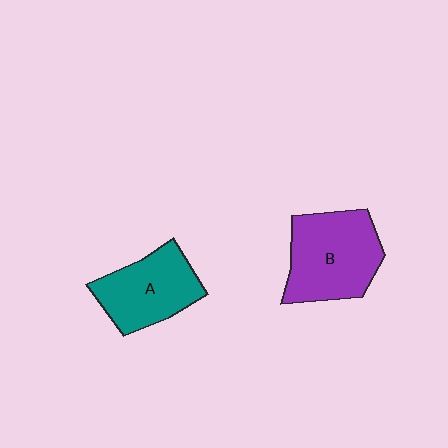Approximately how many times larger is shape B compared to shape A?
Approximately 1.2 times.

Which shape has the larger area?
Shape B (purple).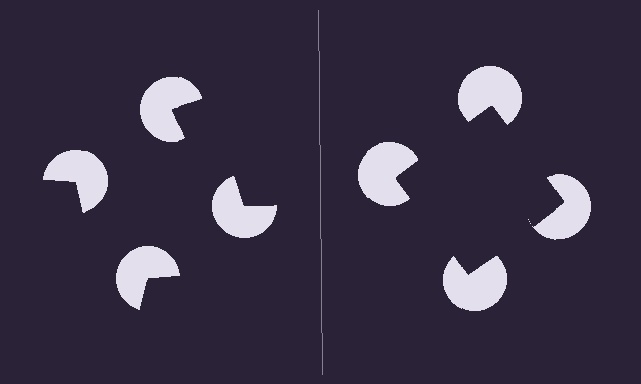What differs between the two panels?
The pac-man discs are positioned identically on both sides; only the wedge orientations differ. On the right they align to a square; on the left they are misaligned.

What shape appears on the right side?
An illusory square.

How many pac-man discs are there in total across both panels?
8 — 4 on each side.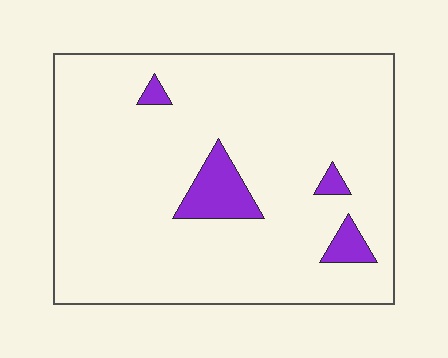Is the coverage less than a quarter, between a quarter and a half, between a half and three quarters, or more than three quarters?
Less than a quarter.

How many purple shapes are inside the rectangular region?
4.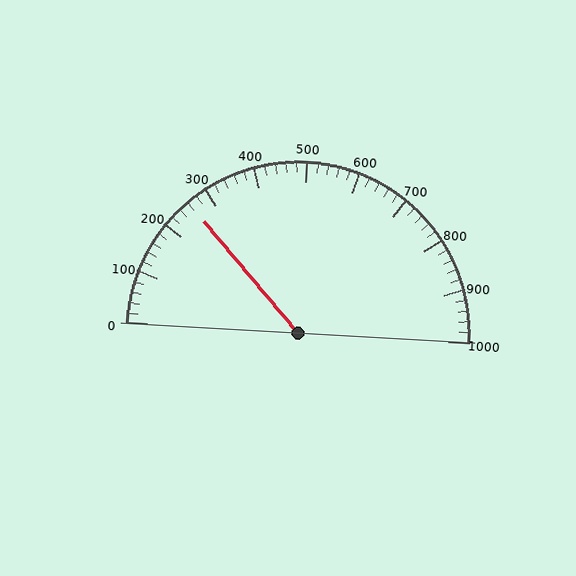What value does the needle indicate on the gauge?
The needle indicates approximately 260.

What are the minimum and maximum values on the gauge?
The gauge ranges from 0 to 1000.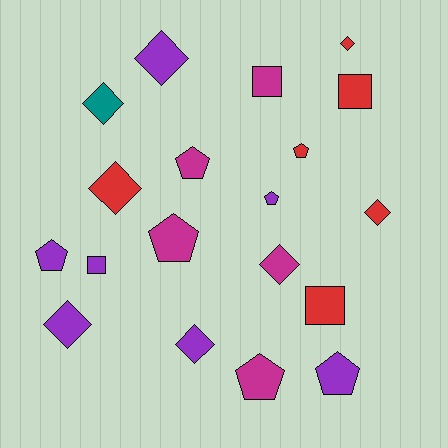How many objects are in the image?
There are 19 objects.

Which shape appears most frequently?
Diamond, with 8 objects.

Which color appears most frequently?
Purple, with 7 objects.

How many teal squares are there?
There are no teal squares.